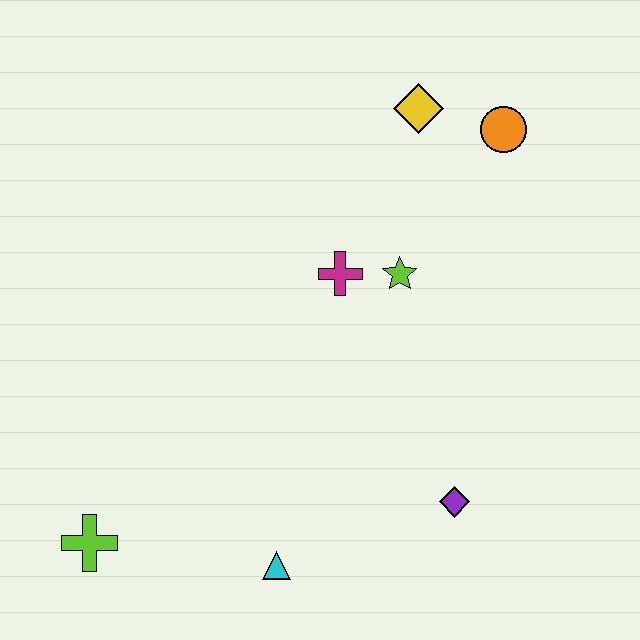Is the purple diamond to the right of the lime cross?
Yes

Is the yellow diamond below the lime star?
No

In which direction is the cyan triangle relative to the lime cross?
The cyan triangle is to the right of the lime cross.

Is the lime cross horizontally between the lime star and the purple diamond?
No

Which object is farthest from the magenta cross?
The lime cross is farthest from the magenta cross.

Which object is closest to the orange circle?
The yellow diamond is closest to the orange circle.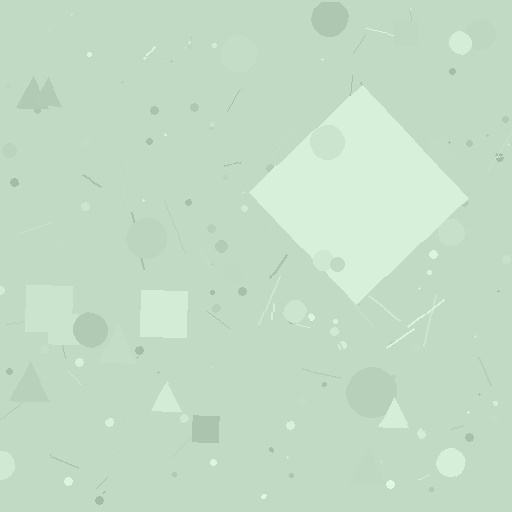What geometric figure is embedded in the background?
A diamond is embedded in the background.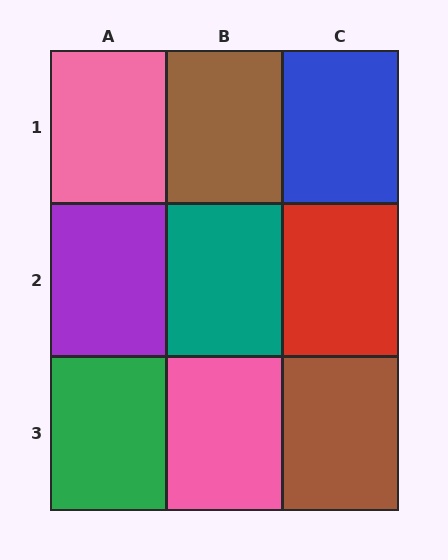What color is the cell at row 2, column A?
Purple.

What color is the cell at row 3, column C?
Brown.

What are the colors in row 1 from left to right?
Pink, brown, blue.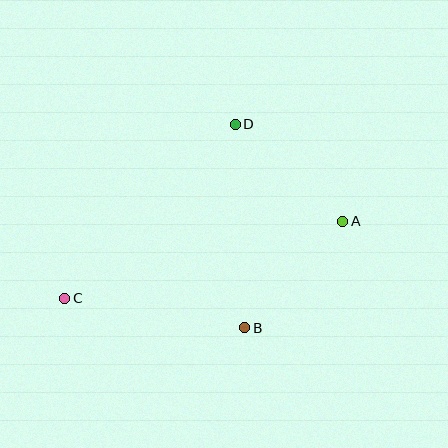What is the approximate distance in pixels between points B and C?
The distance between B and C is approximately 183 pixels.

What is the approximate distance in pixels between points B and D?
The distance between B and D is approximately 204 pixels.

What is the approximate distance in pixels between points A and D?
The distance between A and D is approximately 145 pixels.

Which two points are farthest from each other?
Points A and C are farthest from each other.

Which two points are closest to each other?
Points A and B are closest to each other.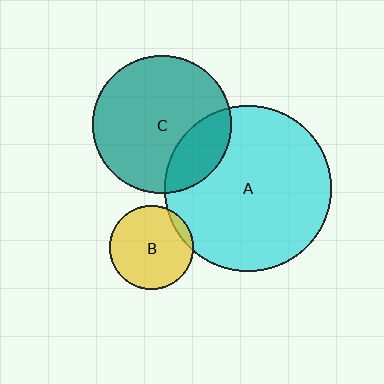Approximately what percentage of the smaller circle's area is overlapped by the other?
Approximately 25%.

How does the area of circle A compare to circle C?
Approximately 1.5 times.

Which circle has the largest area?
Circle A (cyan).